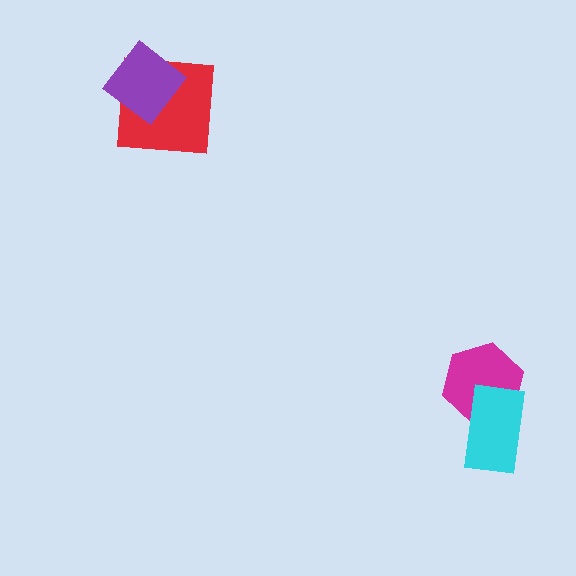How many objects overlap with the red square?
1 object overlaps with the red square.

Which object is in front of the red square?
The purple diamond is in front of the red square.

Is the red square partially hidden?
Yes, it is partially covered by another shape.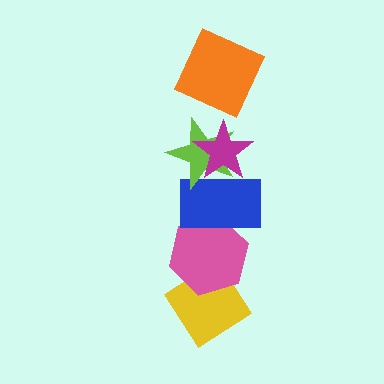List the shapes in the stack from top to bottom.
From top to bottom: the orange square, the magenta star, the lime star, the blue rectangle, the pink hexagon, the yellow diamond.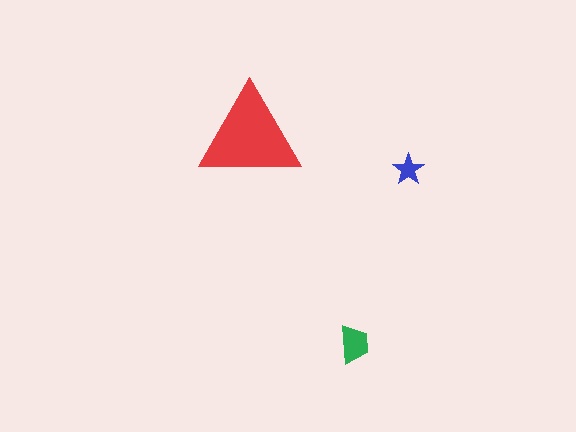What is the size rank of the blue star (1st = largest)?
3rd.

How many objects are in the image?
There are 3 objects in the image.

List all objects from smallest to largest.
The blue star, the green trapezoid, the red triangle.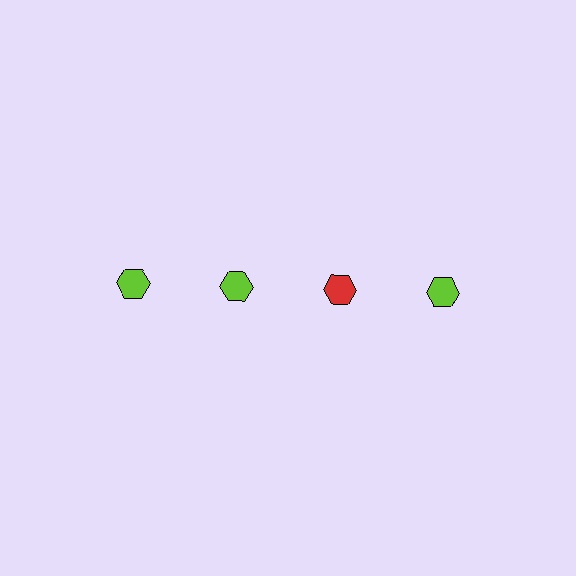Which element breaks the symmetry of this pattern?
The red hexagon in the top row, center column breaks the symmetry. All other shapes are lime hexagons.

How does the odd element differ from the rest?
It has a different color: red instead of lime.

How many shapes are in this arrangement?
There are 4 shapes arranged in a grid pattern.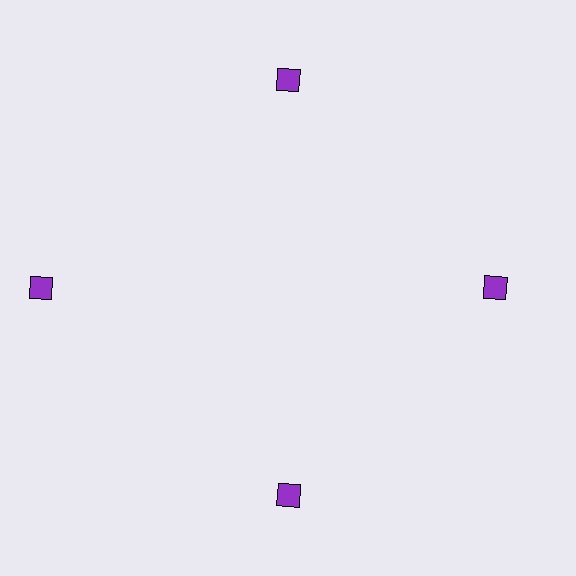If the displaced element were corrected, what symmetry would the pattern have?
It would have 4-fold rotational symmetry — the pattern would map onto itself every 90 degrees.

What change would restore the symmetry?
The symmetry would be restored by moving it inward, back onto the ring so that all 4 squares sit at equal angles and equal distance from the center.